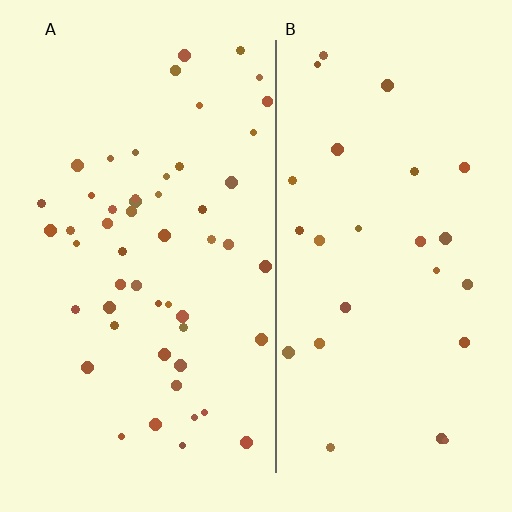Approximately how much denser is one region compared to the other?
Approximately 2.0× — region A over region B.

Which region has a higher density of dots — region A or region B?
A (the left).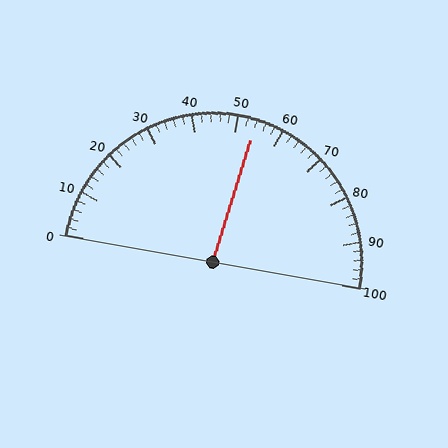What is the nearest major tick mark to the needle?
The nearest major tick mark is 50.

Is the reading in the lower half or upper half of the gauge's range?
The reading is in the upper half of the range (0 to 100).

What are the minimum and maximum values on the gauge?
The gauge ranges from 0 to 100.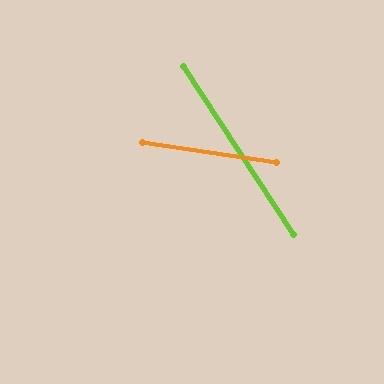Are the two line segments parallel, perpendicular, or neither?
Neither parallel nor perpendicular — they differ by about 48°.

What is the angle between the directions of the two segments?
Approximately 48 degrees.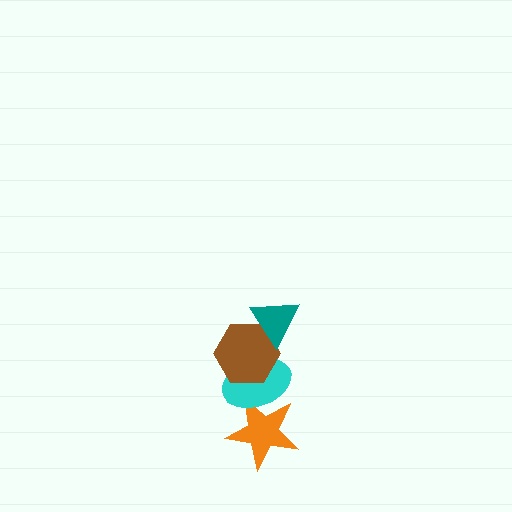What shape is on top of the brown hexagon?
The teal triangle is on top of the brown hexagon.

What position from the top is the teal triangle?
The teal triangle is 1st from the top.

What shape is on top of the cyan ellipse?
The brown hexagon is on top of the cyan ellipse.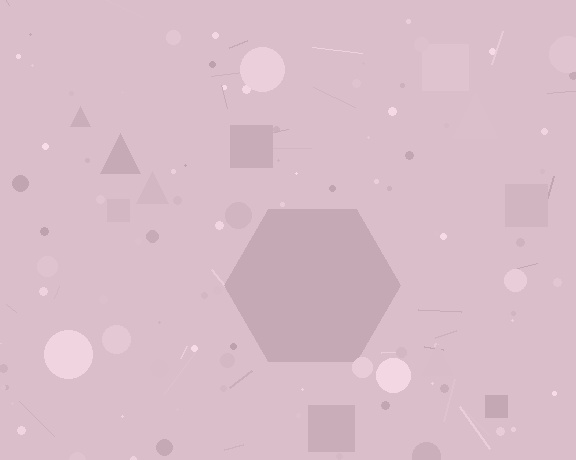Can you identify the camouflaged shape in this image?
The camouflaged shape is a hexagon.